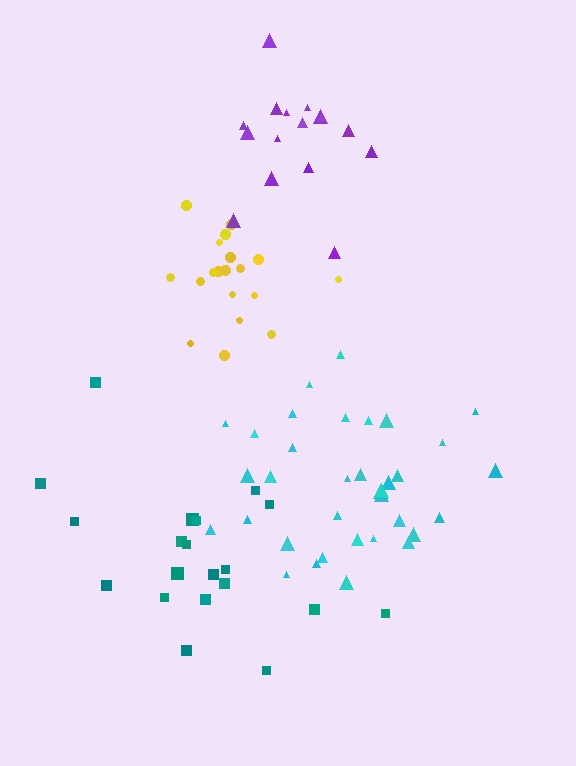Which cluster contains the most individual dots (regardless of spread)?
Cyan (35).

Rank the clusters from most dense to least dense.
yellow, cyan, purple, teal.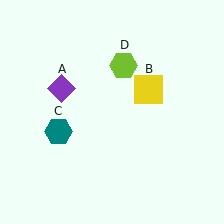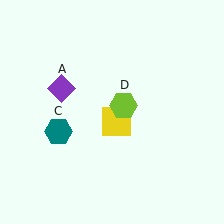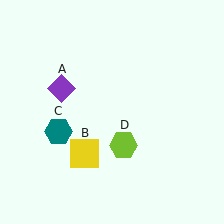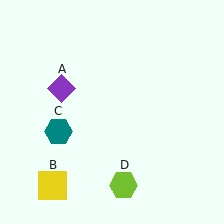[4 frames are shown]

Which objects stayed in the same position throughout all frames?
Purple diamond (object A) and teal hexagon (object C) remained stationary.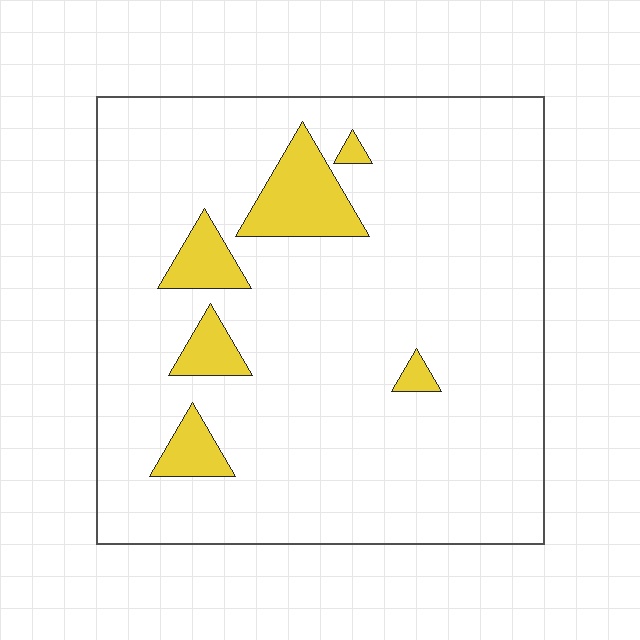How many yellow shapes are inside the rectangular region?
6.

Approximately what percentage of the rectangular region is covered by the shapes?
Approximately 10%.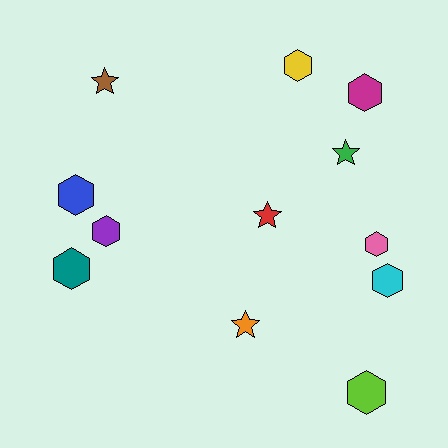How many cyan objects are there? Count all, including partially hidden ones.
There is 1 cyan object.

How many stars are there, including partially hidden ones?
There are 4 stars.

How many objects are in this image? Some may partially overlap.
There are 12 objects.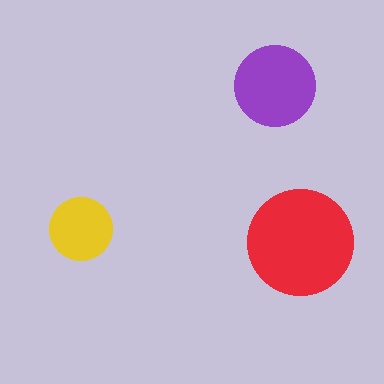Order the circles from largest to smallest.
the red one, the purple one, the yellow one.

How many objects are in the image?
There are 3 objects in the image.